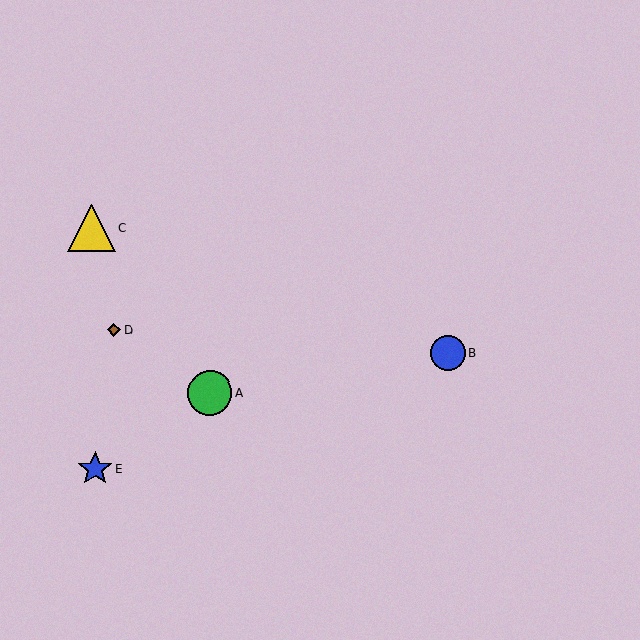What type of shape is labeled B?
Shape B is a blue circle.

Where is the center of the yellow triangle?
The center of the yellow triangle is at (91, 228).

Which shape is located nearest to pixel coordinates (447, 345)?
The blue circle (labeled B) at (447, 353) is nearest to that location.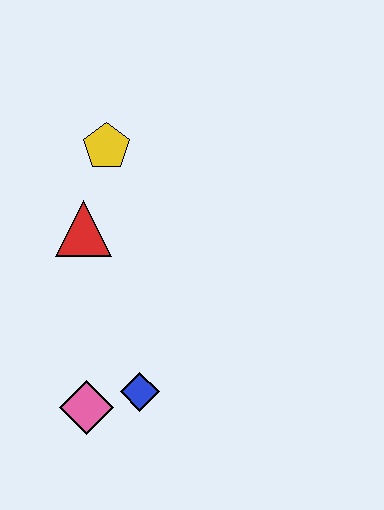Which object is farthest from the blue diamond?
The yellow pentagon is farthest from the blue diamond.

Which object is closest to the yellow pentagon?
The red triangle is closest to the yellow pentagon.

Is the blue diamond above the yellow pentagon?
No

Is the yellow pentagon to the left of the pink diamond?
No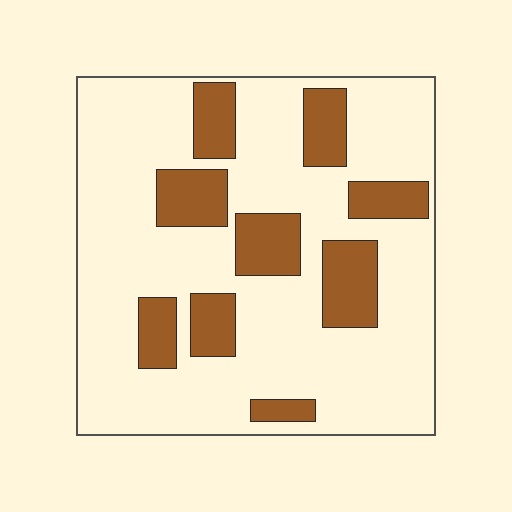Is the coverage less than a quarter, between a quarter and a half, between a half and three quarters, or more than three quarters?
Less than a quarter.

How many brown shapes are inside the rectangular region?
9.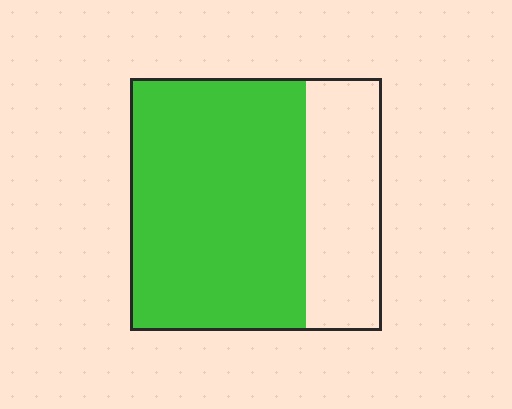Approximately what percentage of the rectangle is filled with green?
Approximately 70%.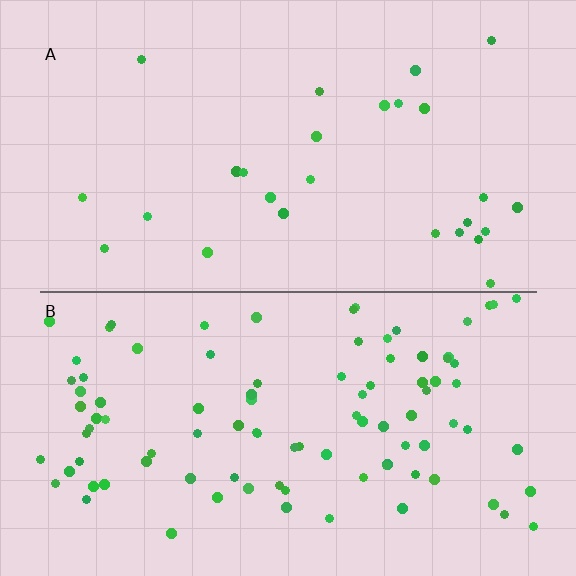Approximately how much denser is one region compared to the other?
Approximately 3.5× — region B over region A.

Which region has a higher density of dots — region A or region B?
B (the bottom).